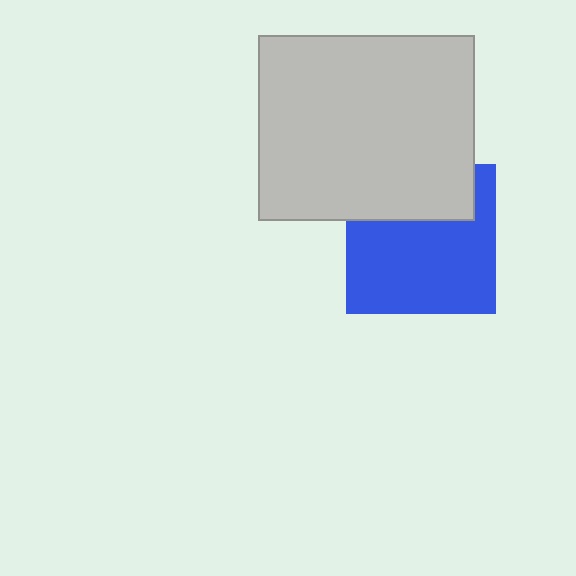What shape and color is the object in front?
The object in front is a light gray rectangle.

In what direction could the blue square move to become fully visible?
The blue square could move down. That would shift it out from behind the light gray rectangle entirely.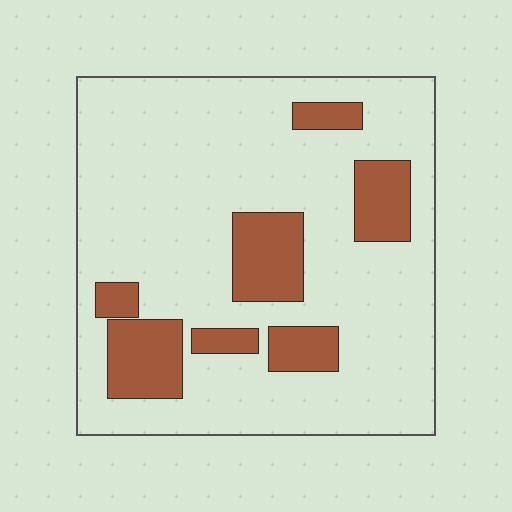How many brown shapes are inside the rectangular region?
7.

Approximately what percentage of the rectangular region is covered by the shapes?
Approximately 20%.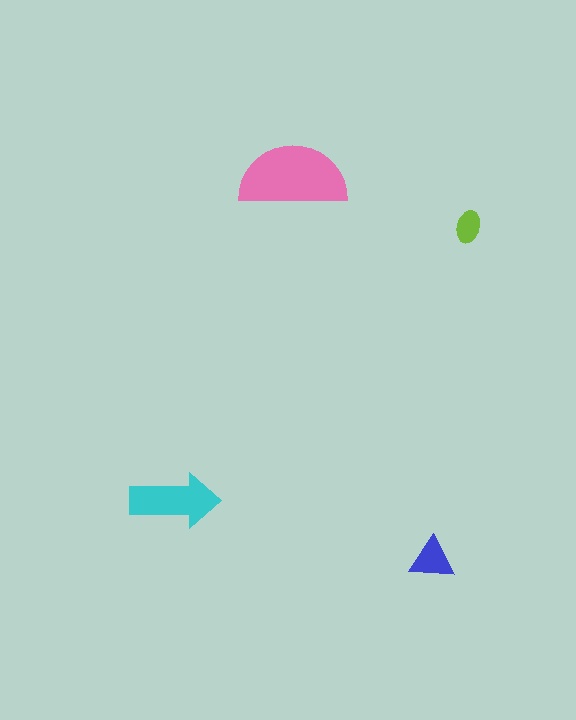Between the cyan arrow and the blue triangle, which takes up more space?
The cyan arrow.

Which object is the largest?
The pink semicircle.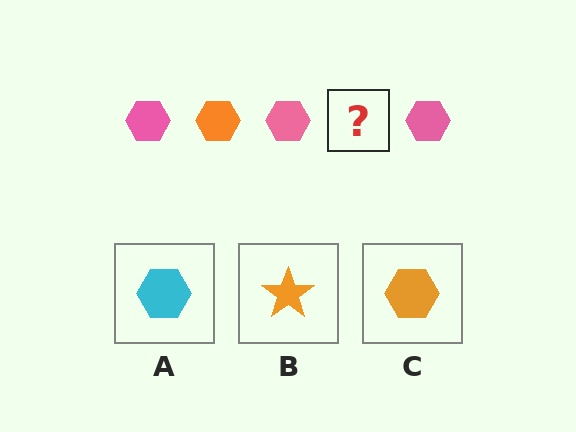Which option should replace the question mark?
Option C.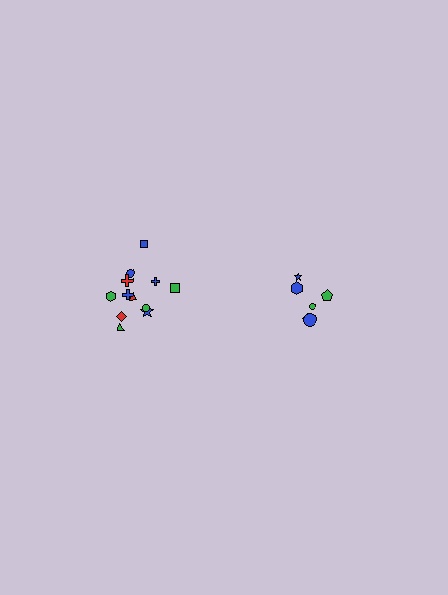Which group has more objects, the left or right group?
The left group.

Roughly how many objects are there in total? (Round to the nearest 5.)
Roughly 20 objects in total.